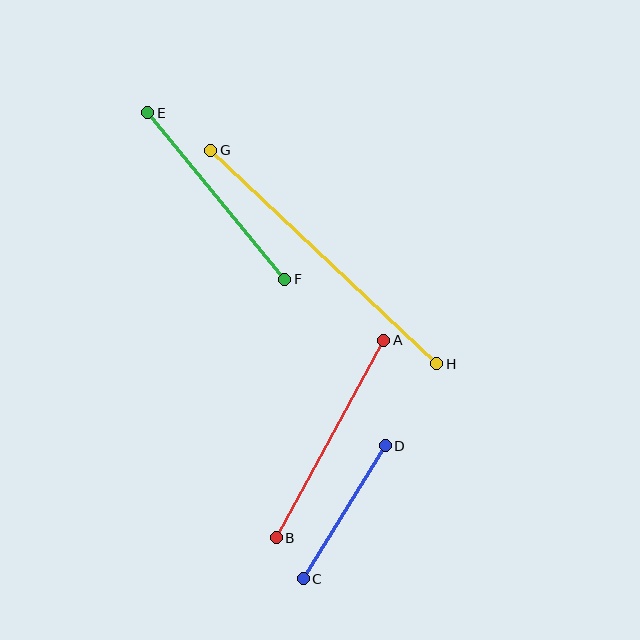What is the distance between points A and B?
The distance is approximately 225 pixels.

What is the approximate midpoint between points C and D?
The midpoint is at approximately (344, 512) pixels.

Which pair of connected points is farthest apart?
Points G and H are farthest apart.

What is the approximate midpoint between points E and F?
The midpoint is at approximately (216, 196) pixels.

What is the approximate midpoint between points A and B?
The midpoint is at approximately (330, 439) pixels.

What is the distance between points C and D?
The distance is approximately 157 pixels.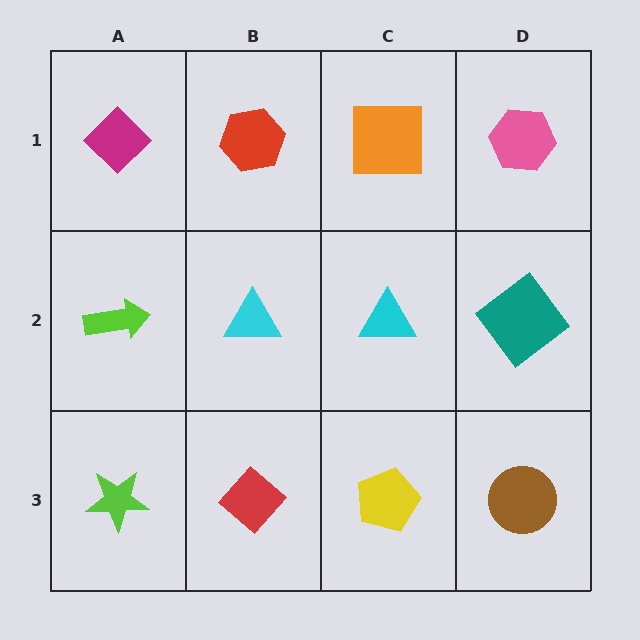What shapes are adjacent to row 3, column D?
A teal diamond (row 2, column D), a yellow pentagon (row 3, column C).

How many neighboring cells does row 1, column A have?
2.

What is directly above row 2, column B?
A red hexagon.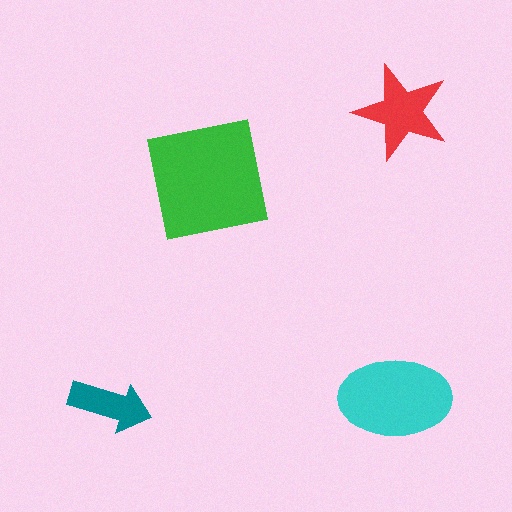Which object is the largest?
The green square.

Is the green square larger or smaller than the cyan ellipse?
Larger.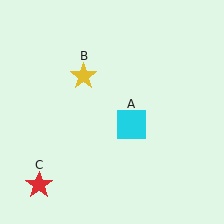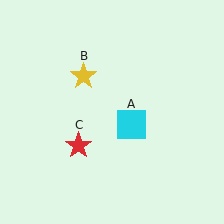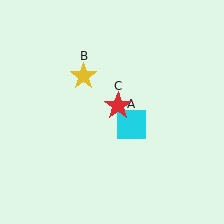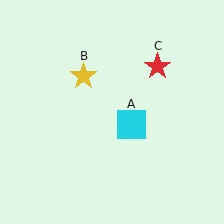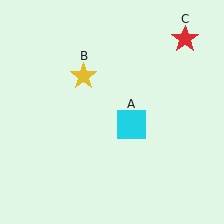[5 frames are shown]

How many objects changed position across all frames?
1 object changed position: red star (object C).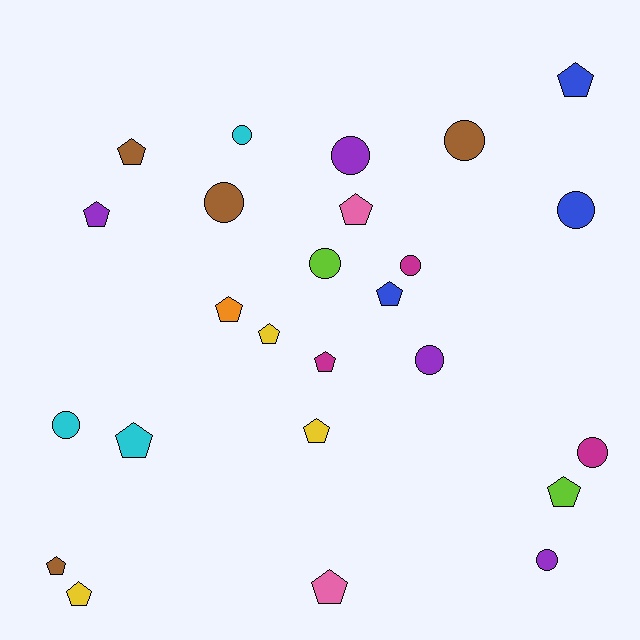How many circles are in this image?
There are 11 circles.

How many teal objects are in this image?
There are no teal objects.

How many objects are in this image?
There are 25 objects.